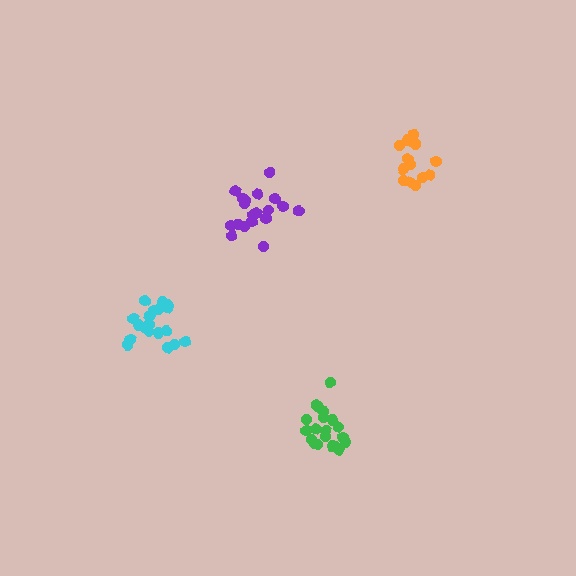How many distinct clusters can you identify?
There are 4 distinct clusters.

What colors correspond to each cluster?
The clusters are colored: cyan, green, purple, orange.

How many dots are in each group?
Group 1: 19 dots, Group 2: 20 dots, Group 3: 19 dots, Group 4: 14 dots (72 total).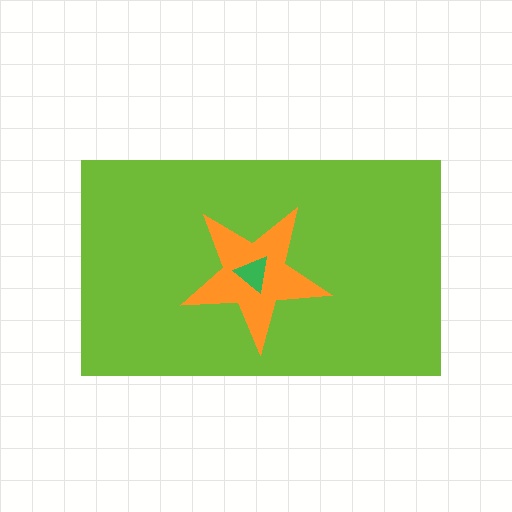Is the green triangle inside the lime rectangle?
Yes.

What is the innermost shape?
The green triangle.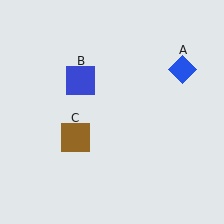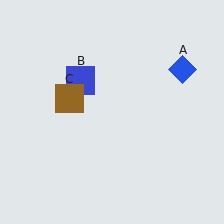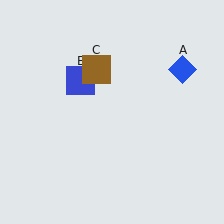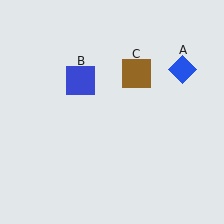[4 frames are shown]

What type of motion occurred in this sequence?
The brown square (object C) rotated clockwise around the center of the scene.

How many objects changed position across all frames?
1 object changed position: brown square (object C).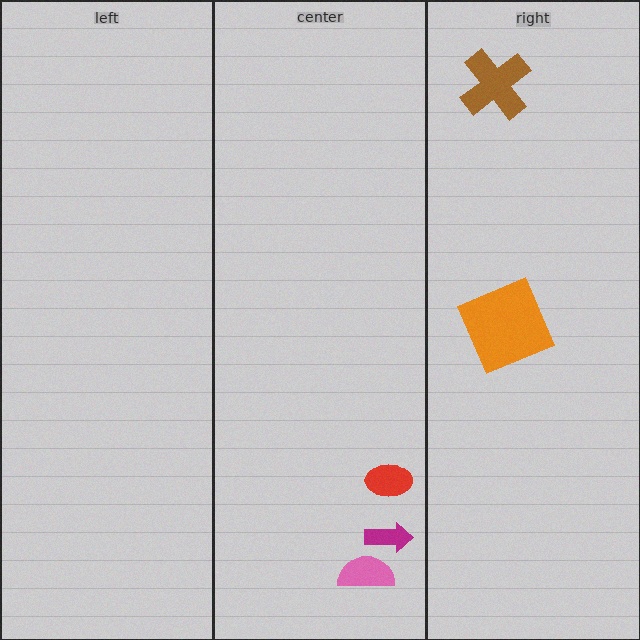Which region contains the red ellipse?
The center region.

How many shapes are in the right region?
2.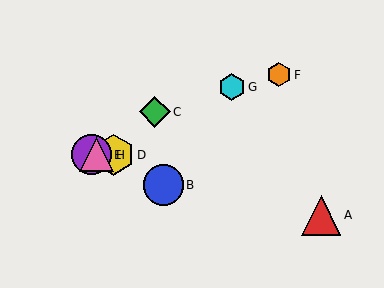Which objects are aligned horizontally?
Objects D, E, H are aligned horizontally.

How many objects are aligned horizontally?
3 objects (D, E, H) are aligned horizontally.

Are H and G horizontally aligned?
No, H is at y≈155 and G is at y≈87.